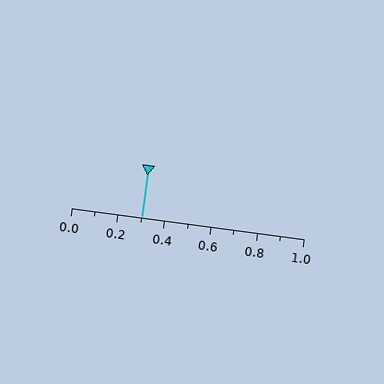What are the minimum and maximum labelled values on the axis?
The axis runs from 0.0 to 1.0.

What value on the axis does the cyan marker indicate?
The marker indicates approximately 0.3.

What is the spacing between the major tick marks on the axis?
The major ticks are spaced 0.2 apart.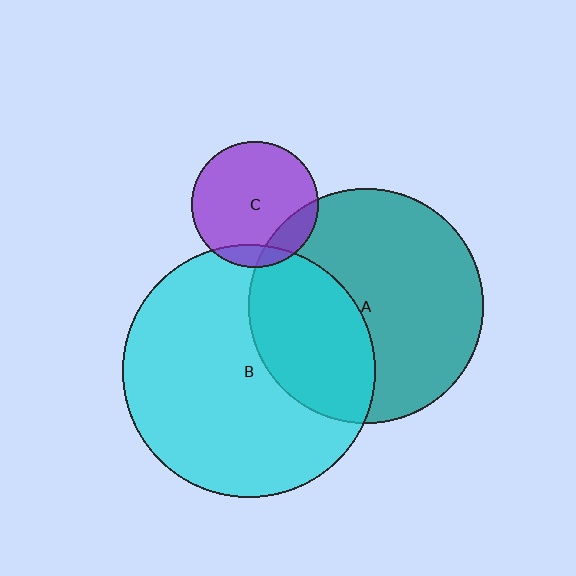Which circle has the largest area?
Circle B (cyan).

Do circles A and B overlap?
Yes.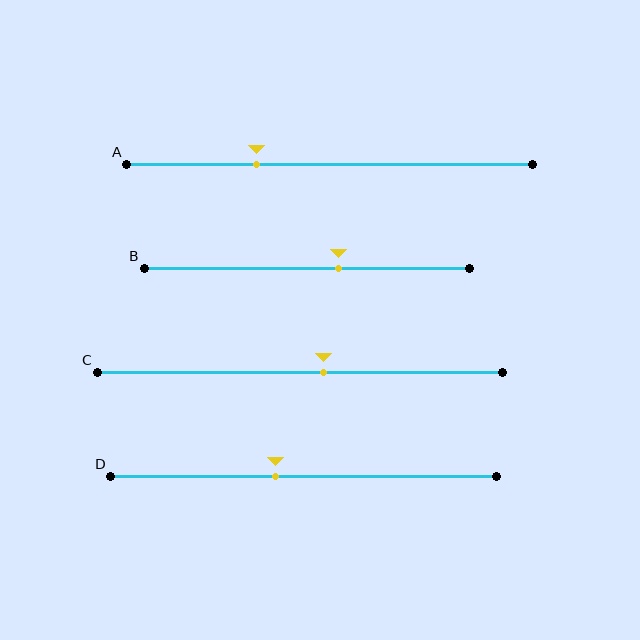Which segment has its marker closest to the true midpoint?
Segment C has its marker closest to the true midpoint.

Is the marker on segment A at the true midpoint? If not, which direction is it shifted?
No, the marker on segment A is shifted to the left by about 18% of the segment length.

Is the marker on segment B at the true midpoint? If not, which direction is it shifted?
No, the marker on segment B is shifted to the right by about 10% of the segment length.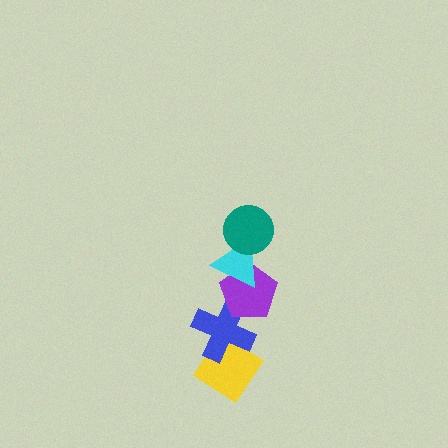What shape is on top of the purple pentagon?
The cyan triangle is on top of the purple pentagon.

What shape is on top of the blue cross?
The purple pentagon is on top of the blue cross.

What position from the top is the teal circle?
The teal circle is 1st from the top.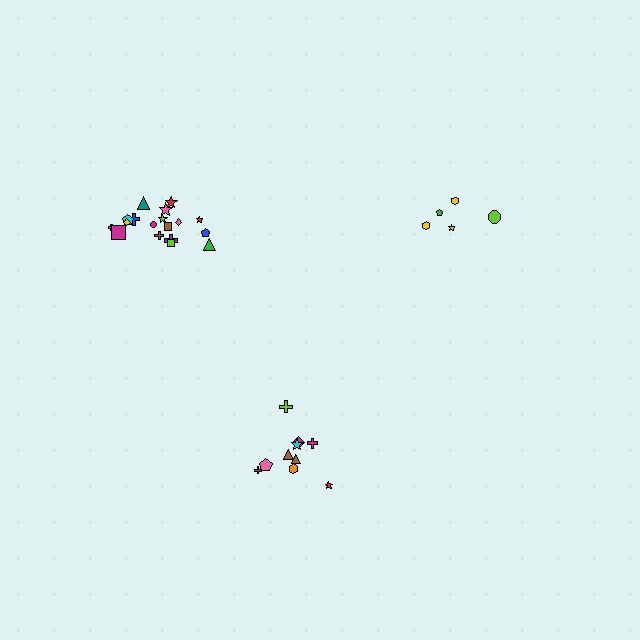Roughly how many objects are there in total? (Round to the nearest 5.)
Roughly 35 objects in total.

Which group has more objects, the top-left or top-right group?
The top-left group.